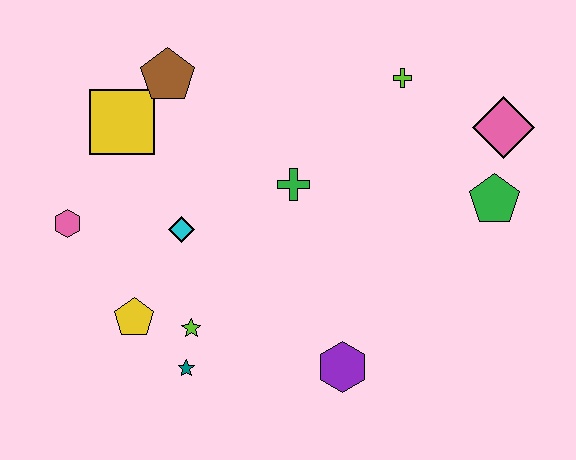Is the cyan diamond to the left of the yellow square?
No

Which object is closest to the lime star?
The teal star is closest to the lime star.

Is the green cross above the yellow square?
No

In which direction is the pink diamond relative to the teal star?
The pink diamond is to the right of the teal star.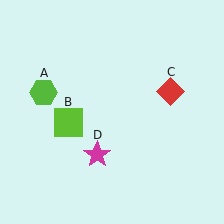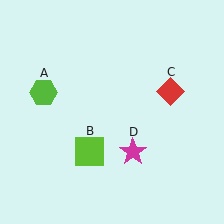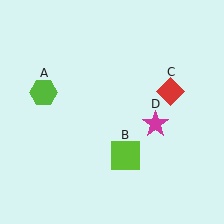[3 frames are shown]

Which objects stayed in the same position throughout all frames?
Lime hexagon (object A) and red diamond (object C) remained stationary.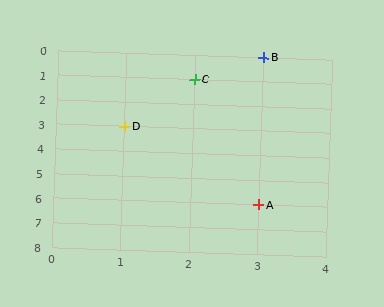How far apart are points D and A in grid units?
Points D and A are 2 columns and 3 rows apart (about 3.6 grid units diagonally).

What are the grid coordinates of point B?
Point B is at grid coordinates (3, 0).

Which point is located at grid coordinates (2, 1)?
Point C is at (2, 1).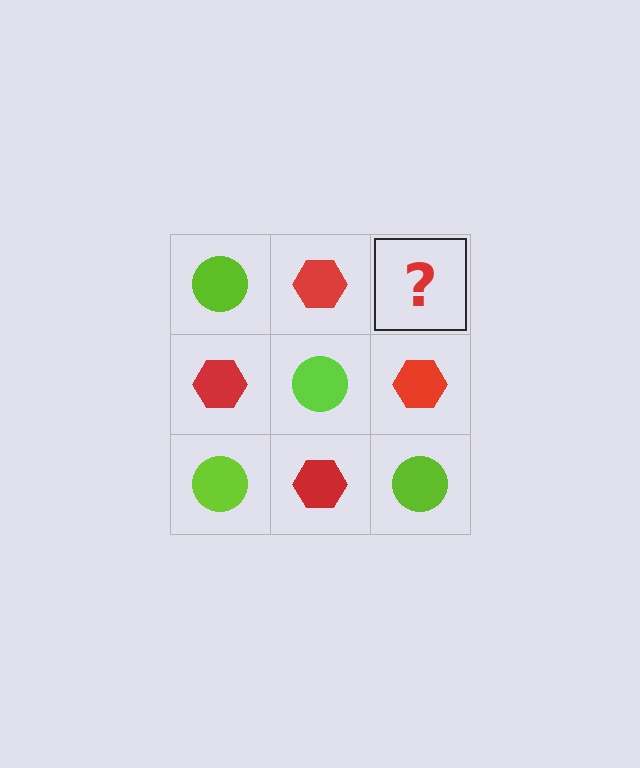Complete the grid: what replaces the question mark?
The question mark should be replaced with a lime circle.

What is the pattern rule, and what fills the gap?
The rule is that it alternates lime circle and red hexagon in a checkerboard pattern. The gap should be filled with a lime circle.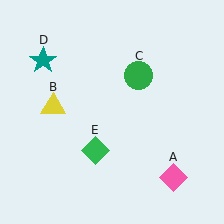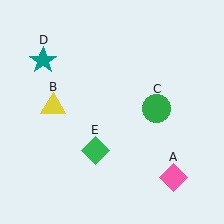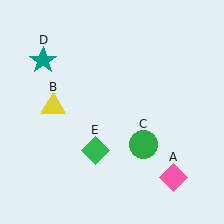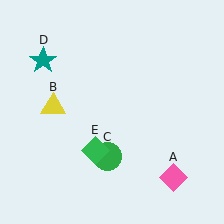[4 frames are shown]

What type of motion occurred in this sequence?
The green circle (object C) rotated clockwise around the center of the scene.